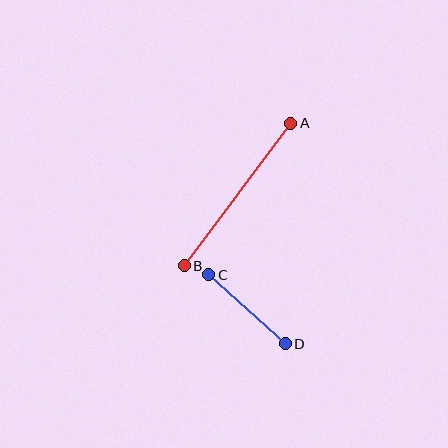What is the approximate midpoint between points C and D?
The midpoint is at approximately (247, 309) pixels.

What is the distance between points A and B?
The distance is approximately 178 pixels.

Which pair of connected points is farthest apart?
Points A and B are farthest apart.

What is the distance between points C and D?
The distance is approximately 103 pixels.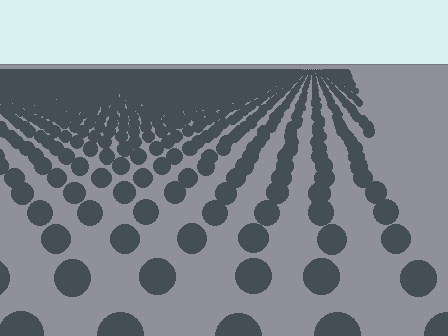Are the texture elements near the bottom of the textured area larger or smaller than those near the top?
Larger. Near the bottom, elements are closer to the viewer and appear at a bigger on-screen size.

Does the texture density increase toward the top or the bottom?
Density increases toward the top.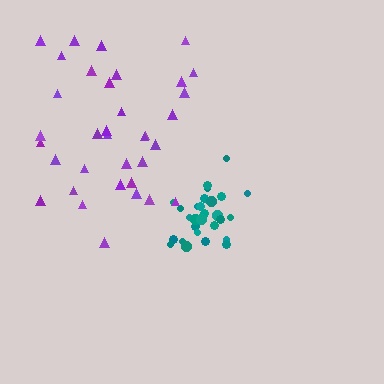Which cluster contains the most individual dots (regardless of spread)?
Purple (35).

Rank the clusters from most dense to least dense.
teal, purple.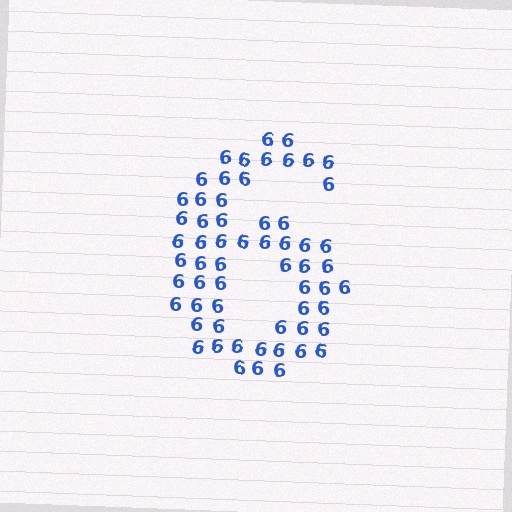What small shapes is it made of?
It is made of small digit 6's.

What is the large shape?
The large shape is the digit 6.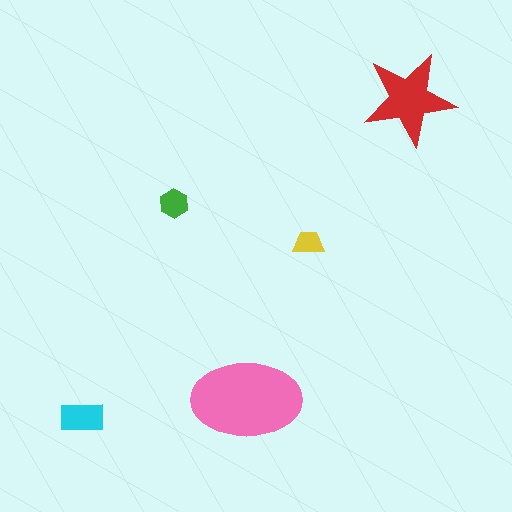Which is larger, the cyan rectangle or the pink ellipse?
The pink ellipse.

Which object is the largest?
The pink ellipse.